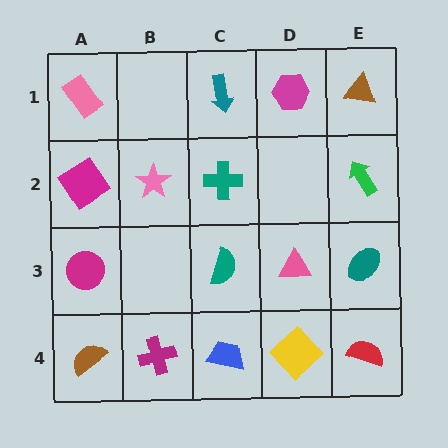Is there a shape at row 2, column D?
No, that cell is empty.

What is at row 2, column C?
A teal cross.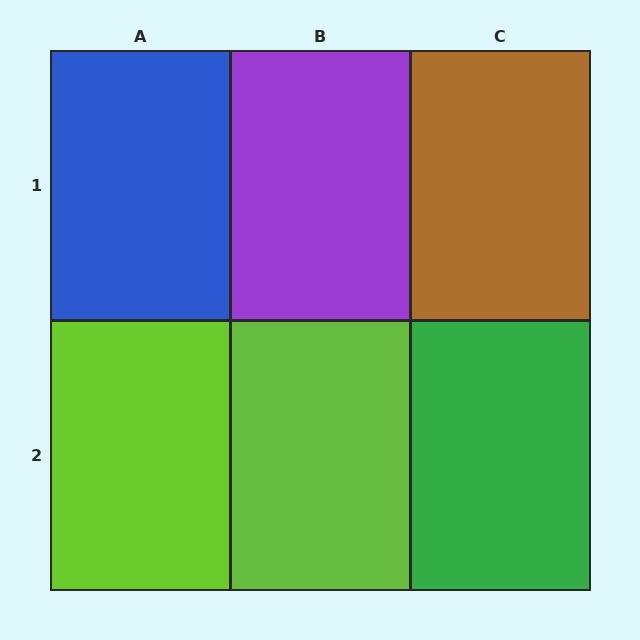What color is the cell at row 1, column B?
Purple.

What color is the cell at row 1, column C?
Brown.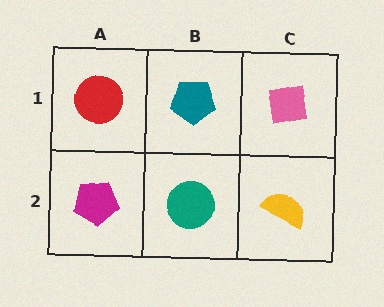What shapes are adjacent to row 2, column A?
A red circle (row 1, column A), a teal circle (row 2, column B).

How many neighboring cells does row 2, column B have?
3.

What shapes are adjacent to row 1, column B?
A teal circle (row 2, column B), a red circle (row 1, column A), a pink square (row 1, column C).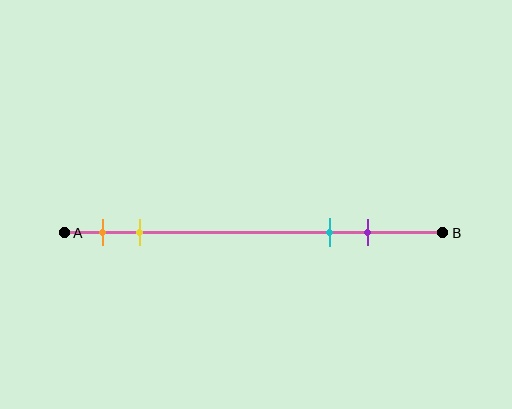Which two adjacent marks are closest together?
The orange and yellow marks are the closest adjacent pair.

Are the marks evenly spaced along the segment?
No, the marks are not evenly spaced.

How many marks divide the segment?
There are 4 marks dividing the segment.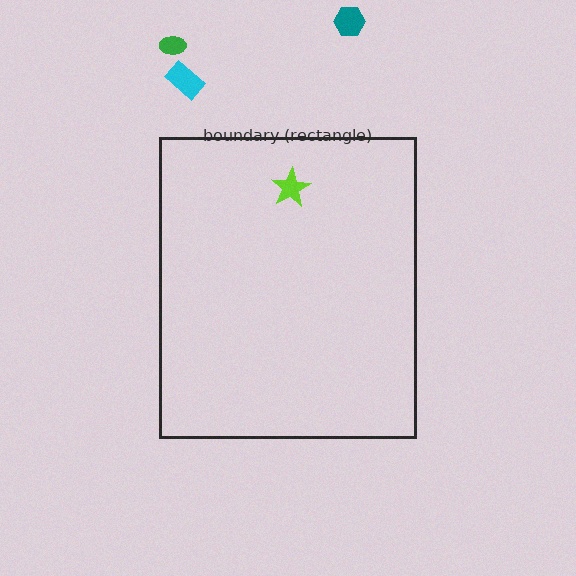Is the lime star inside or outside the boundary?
Inside.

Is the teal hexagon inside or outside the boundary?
Outside.